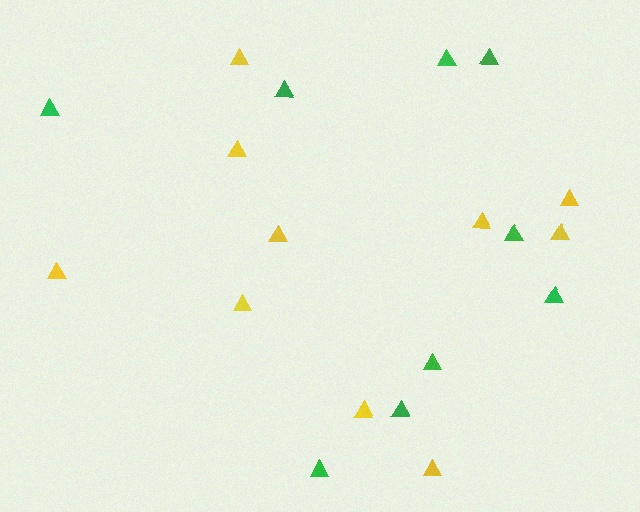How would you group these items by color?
There are 2 groups: one group of yellow triangles (10) and one group of green triangles (9).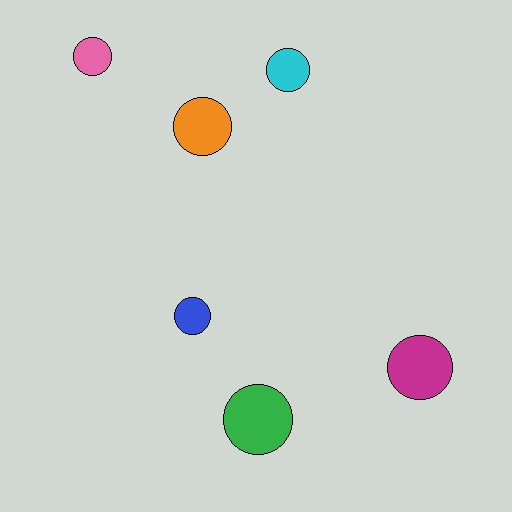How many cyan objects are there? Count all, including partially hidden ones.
There is 1 cyan object.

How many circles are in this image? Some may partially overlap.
There are 6 circles.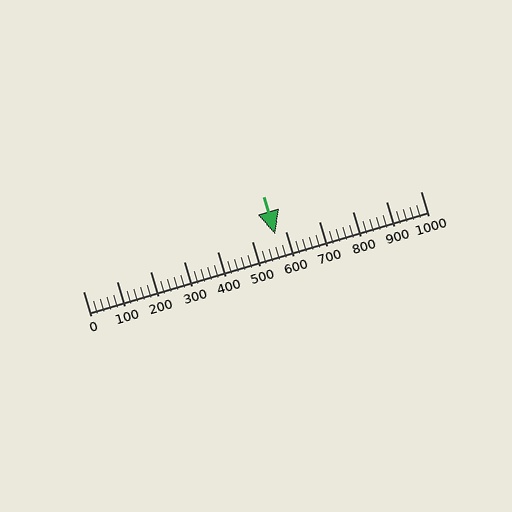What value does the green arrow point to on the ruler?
The green arrow points to approximately 569.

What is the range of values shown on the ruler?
The ruler shows values from 0 to 1000.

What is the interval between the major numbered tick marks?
The major tick marks are spaced 100 units apart.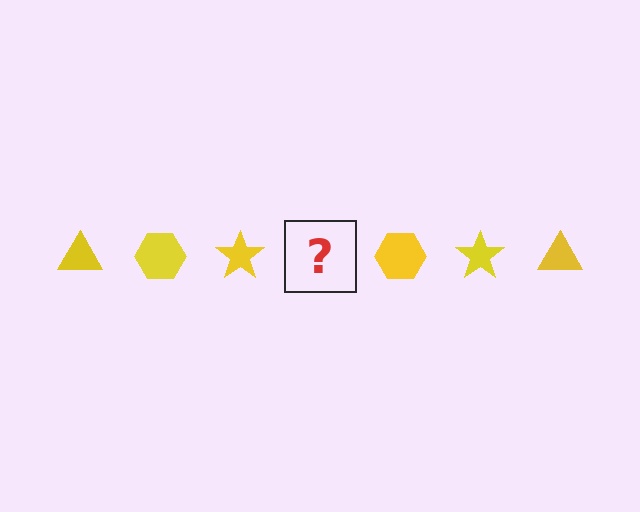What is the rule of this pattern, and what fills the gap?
The rule is that the pattern cycles through triangle, hexagon, star shapes in yellow. The gap should be filled with a yellow triangle.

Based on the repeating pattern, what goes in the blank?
The blank should be a yellow triangle.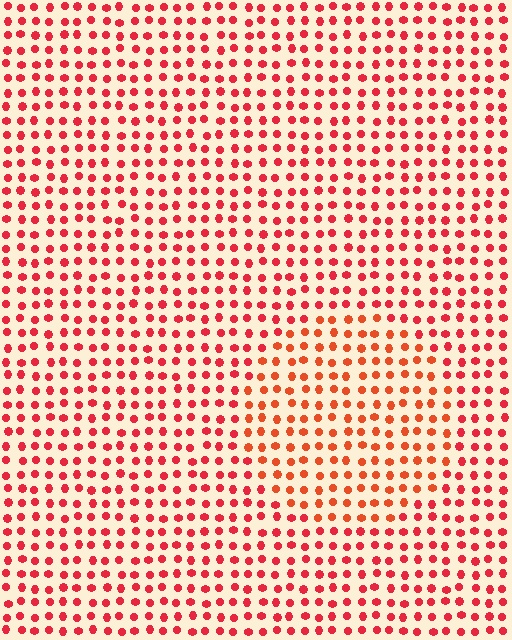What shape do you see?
I see a circle.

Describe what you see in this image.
The image is filled with small red elements in a uniform arrangement. A circle-shaped region is visible where the elements are tinted to a slightly different hue, forming a subtle color boundary.